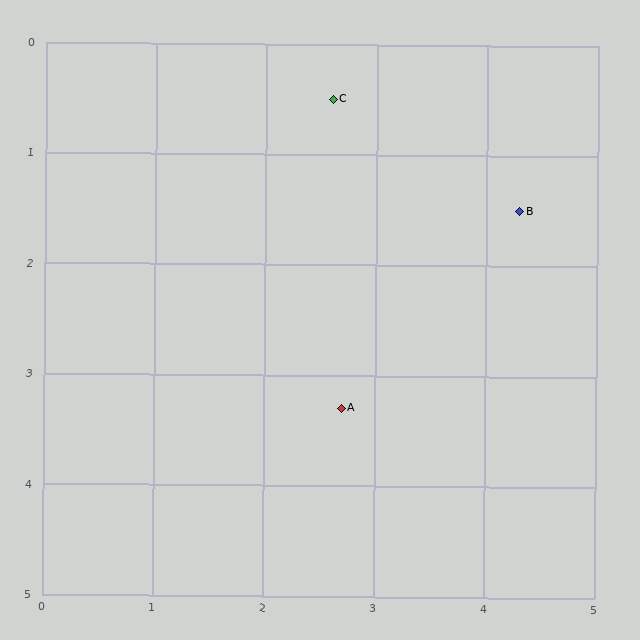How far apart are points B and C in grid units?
Points B and C are about 2.0 grid units apart.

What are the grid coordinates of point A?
Point A is at approximately (2.7, 3.3).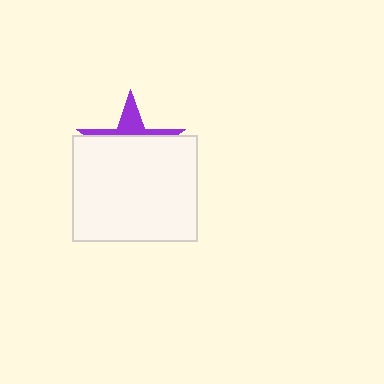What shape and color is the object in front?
The object in front is a white rectangle.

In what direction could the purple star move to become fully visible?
The purple star could move up. That would shift it out from behind the white rectangle entirely.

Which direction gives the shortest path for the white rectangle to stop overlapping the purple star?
Moving down gives the shortest separation.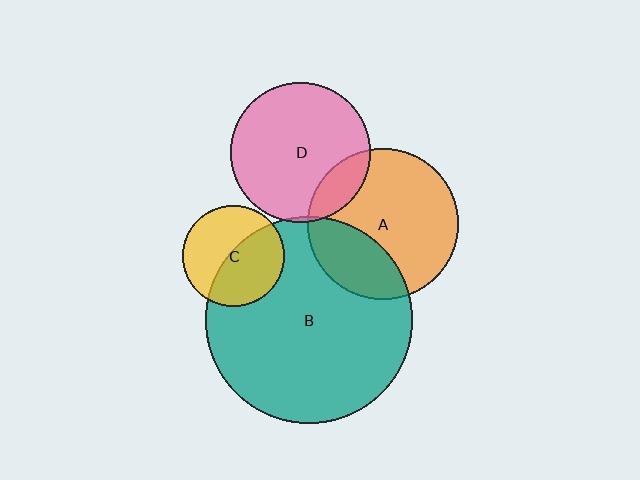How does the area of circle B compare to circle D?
Approximately 2.2 times.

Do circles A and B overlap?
Yes.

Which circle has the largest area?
Circle B (teal).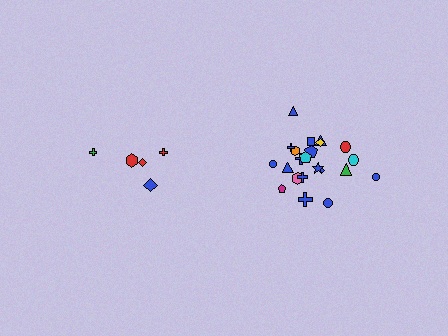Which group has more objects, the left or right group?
The right group.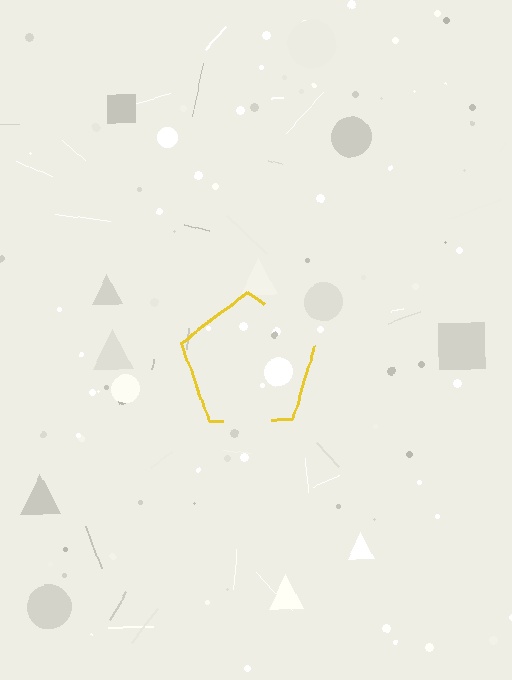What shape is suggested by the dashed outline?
The dashed outline suggests a pentagon.